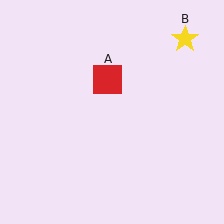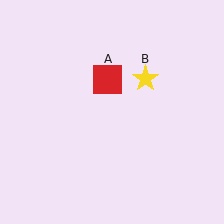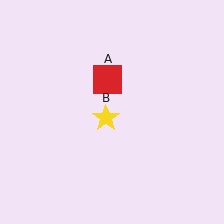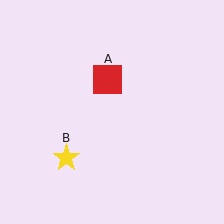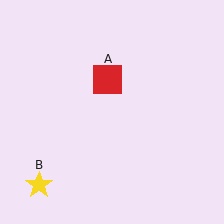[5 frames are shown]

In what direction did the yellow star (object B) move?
The yellow star (object B) moved down and to the left.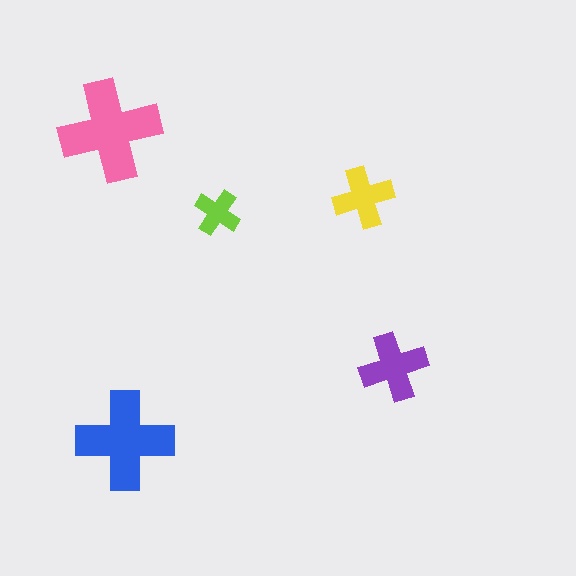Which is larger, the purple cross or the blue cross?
The blue one.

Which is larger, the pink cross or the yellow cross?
The pink one.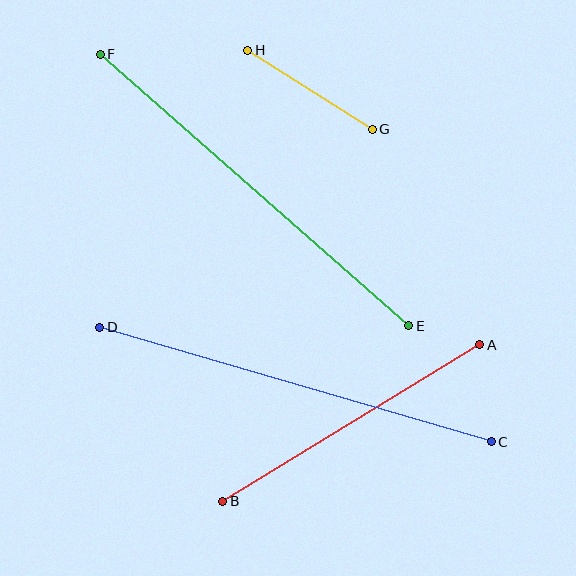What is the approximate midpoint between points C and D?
The midpoint is at approximately (296, 384) pixels.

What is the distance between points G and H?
The distance is approximately 148 pixels.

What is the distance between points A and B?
The distance is approximately 301 pixels.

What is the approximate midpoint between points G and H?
The midpoint is at approximately (310, 90) pixels.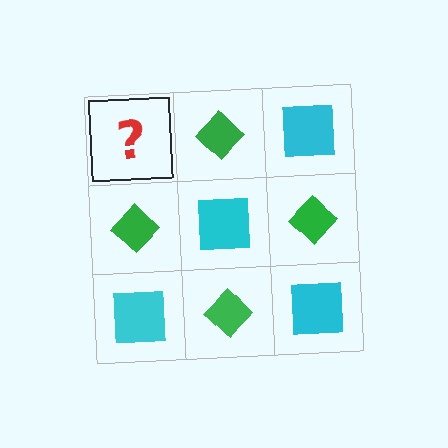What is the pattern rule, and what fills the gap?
The rule is that it alternates cyan square and green diamond in a checkerboard pattern. The gap should be filled with a cyan square.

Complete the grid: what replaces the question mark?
The question mark should be replaced with a cyan square.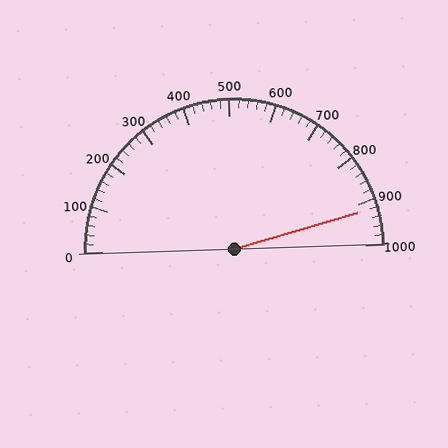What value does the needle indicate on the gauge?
The needle indicates approximately 920.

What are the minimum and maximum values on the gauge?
The gauge ranges from 0 to 1000.